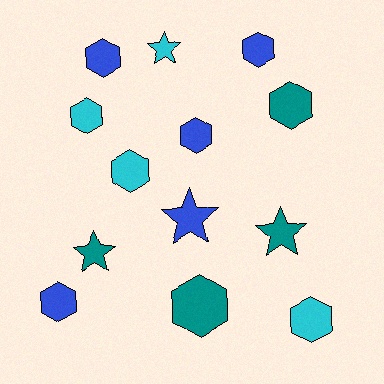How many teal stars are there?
There are 2 teal stars.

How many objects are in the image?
There are 13 objects.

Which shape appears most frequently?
Hexagon, with 9 objects.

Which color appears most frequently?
Blue, with 5 objects.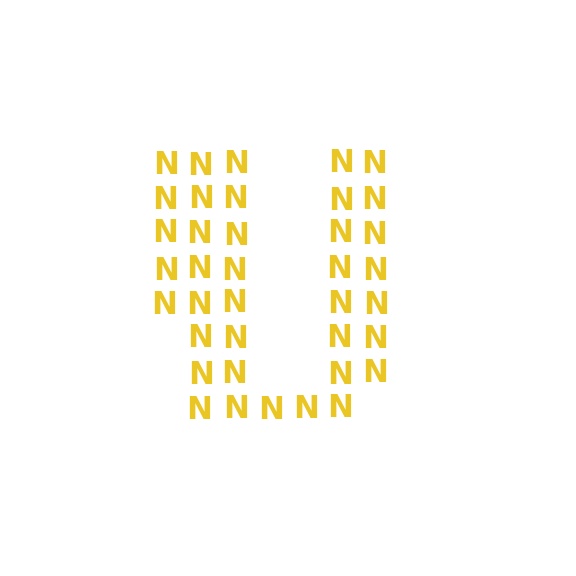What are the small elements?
The small elements are letter N's.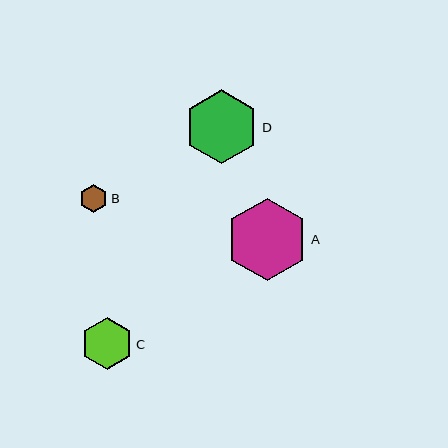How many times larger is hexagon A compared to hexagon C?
Hexagon A is approximately 1.6 times the size of hexagon C.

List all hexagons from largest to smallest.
From largest to smallest: A, D, C, B.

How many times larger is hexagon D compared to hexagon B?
Hexagon D is approximately 2.6 times the size of hexagon B.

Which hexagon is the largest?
Hexagon A is the largest with a size of approximately 82 pixels.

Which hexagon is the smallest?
Hexagon B is the smallest with a size of approximately 28 pixels.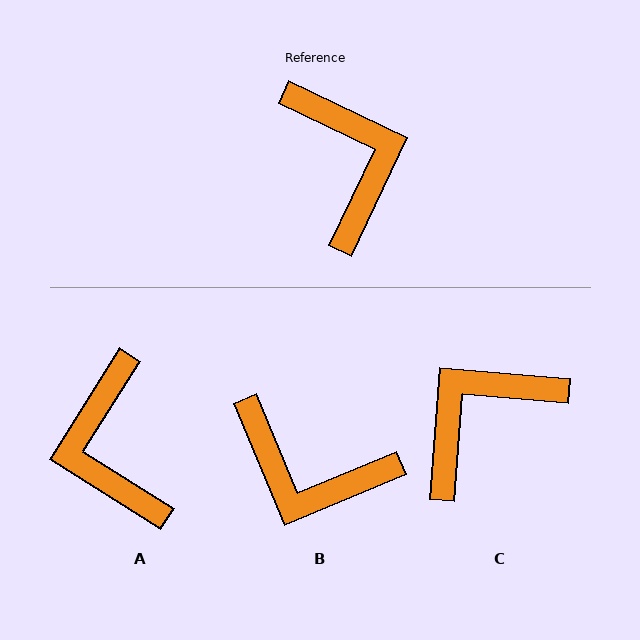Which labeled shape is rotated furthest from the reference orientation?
A, about 174 degrees away.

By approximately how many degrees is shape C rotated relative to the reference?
Approximately 111 degrees counter-clockwise.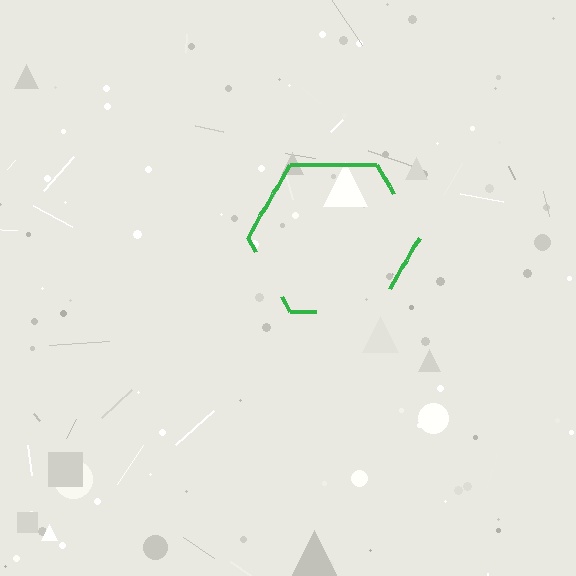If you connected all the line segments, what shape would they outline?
They would outline a hexagon.